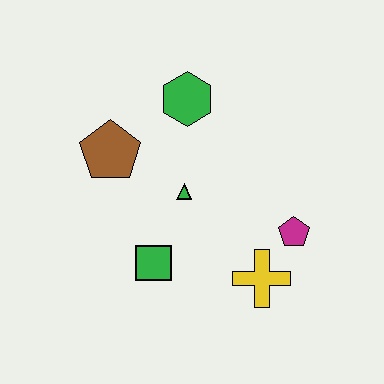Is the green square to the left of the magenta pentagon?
Yes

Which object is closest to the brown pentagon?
The green triangle is closest to the brown pentagon.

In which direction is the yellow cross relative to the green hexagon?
The yellow cross is below the green hexagon.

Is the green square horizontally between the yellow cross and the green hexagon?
No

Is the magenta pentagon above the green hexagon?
No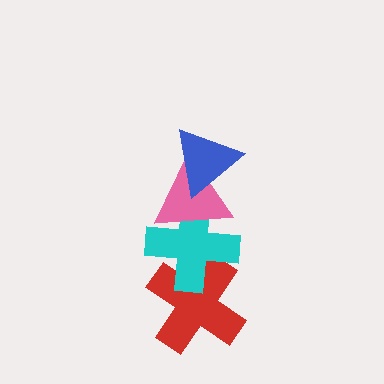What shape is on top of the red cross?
The cyan cross is on top of the red cross.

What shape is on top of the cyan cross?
The pink triangle is on top of the cyan cross.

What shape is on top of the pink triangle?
The blue triangle is on top of the pink triangle.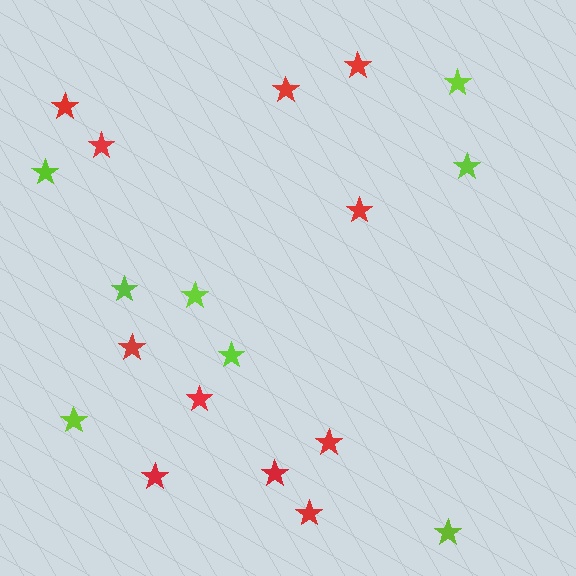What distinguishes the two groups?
There are 2 groups: one group of red stars (11) and one group of lime stars (8).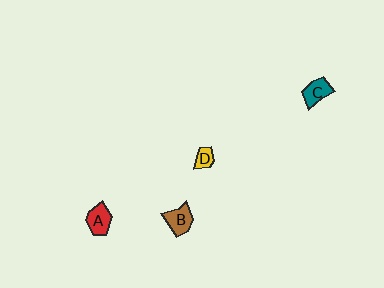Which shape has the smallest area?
Shape D (yellow).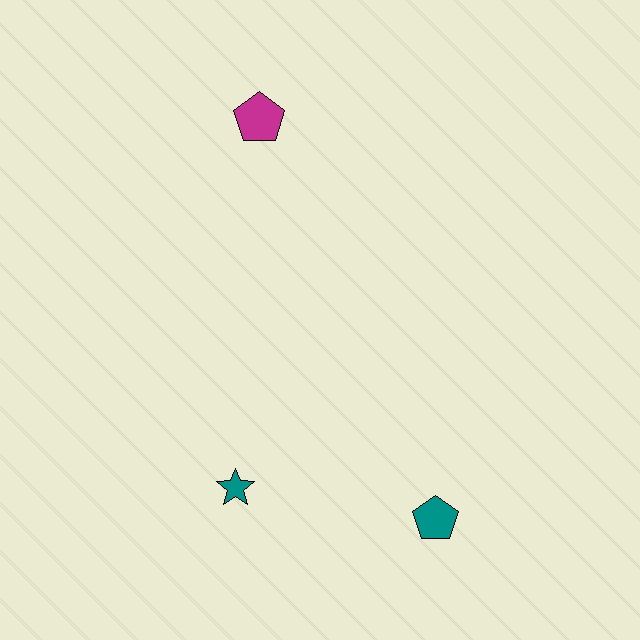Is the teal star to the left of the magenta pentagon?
Yes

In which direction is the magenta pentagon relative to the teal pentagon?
The magenta pentagon is above the teal pentagon.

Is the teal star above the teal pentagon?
Yes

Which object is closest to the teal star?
The teal pentagon is closest to the teal star.